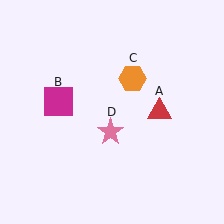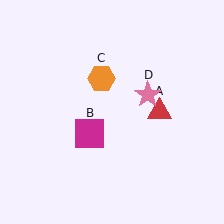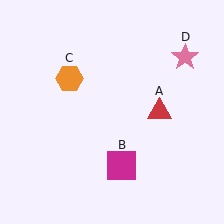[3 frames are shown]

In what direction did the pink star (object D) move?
The pink star (object D) moved up and to the right.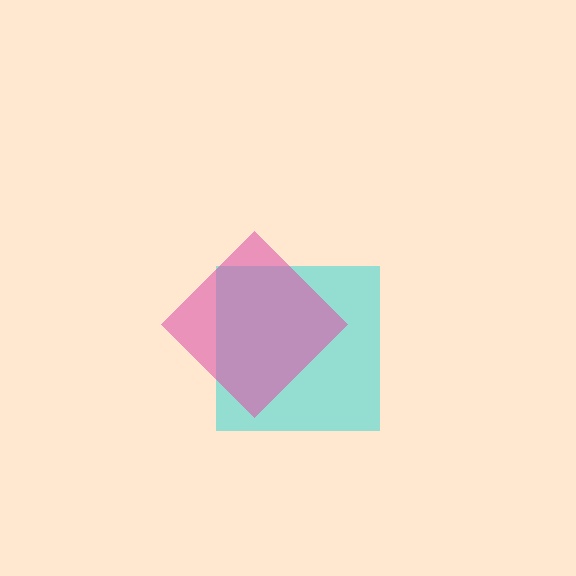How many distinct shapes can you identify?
There are 2 distinct shapes: a cyan square, a pink diamond.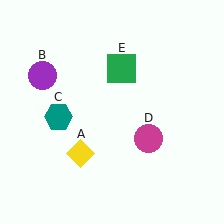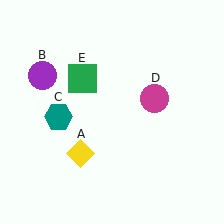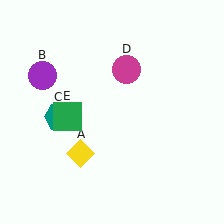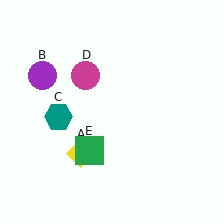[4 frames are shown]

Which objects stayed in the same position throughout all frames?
Yellow diamond (object A) and purple circle (object B) and teal hexagon (object C) remained stationary.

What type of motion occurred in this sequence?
The magenta circle (object D), green square (object E) rotated counterclockwise around the center of the scene.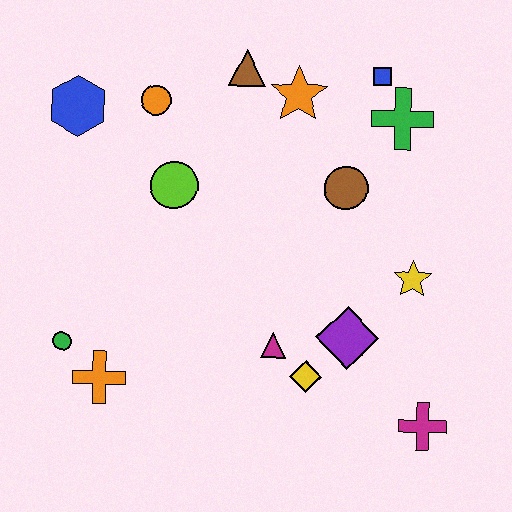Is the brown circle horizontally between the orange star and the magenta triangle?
No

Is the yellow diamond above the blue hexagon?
No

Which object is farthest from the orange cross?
The blue square is farthest from the orange cross.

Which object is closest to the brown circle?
The green cross is closest to the brown circle.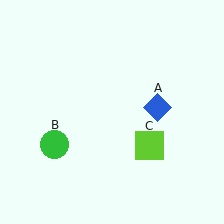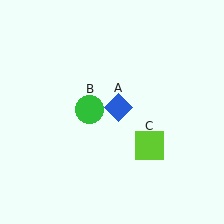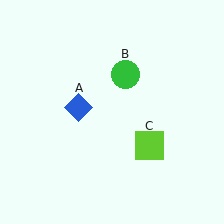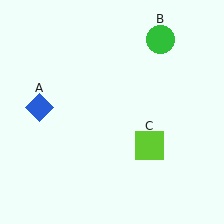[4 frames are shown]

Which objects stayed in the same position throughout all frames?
Lime square (object C) remained stationary.